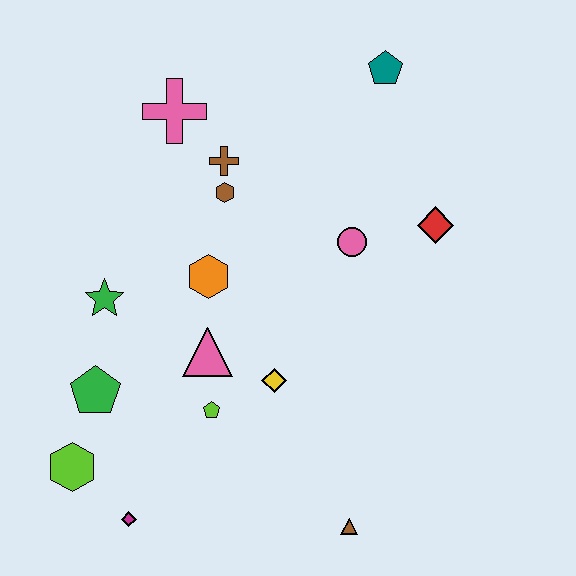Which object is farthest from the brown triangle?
The teal pentagon is farthest from the brown triangle.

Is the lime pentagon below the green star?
Yes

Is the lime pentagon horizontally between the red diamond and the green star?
Yes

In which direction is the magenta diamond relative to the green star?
The magenta diamond is below the green star.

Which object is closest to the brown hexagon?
The brown cross is closest to the brown hexagon.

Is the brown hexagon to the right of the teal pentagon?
No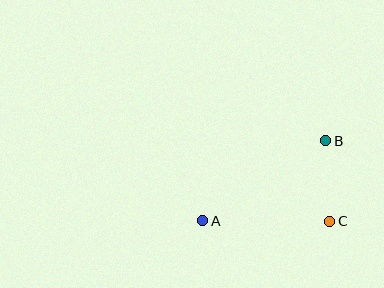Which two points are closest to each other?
Points B and C are closest to each other.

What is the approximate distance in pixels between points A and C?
The distance between A and C is approximately 127 pixels.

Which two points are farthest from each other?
Points A and B are farthest from each other.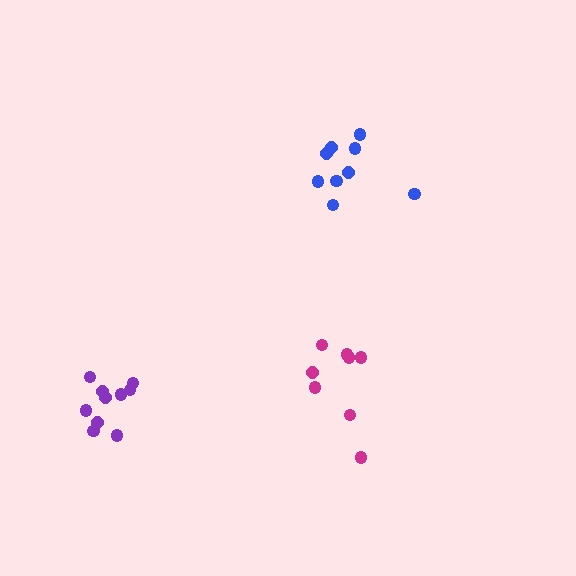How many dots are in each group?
Group 1: 10 dots, Group 2: 8 dots, Group 3: 9 dots (27 total).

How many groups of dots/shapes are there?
There are 3 groups.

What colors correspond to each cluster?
The clusters are colored: purple, magenta, blue.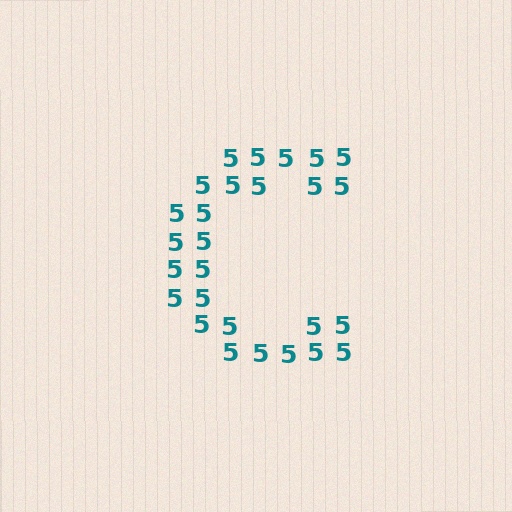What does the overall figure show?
The overall figure shows the letter C.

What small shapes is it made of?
It is made of small digit 5's.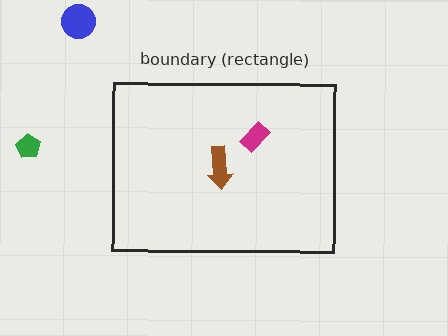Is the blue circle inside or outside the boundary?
Outside.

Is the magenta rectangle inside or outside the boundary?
Inside.